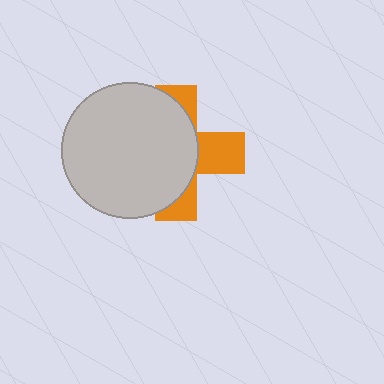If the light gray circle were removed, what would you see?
You would see the complete orange cross.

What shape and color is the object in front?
The object in front is a light gray circle.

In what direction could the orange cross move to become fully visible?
The orange cross could move right. That would shift it out from behind the light gray circle entirely.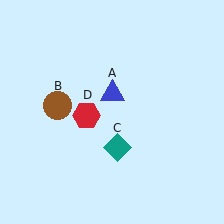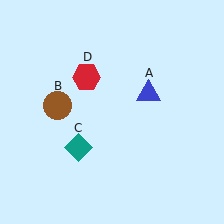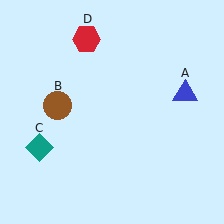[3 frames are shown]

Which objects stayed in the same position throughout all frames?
Brown circle (object B) remained stationary.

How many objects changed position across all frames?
3 objects changed position: blue triangle (object A), teal diamond (object C), red hexagon (object D).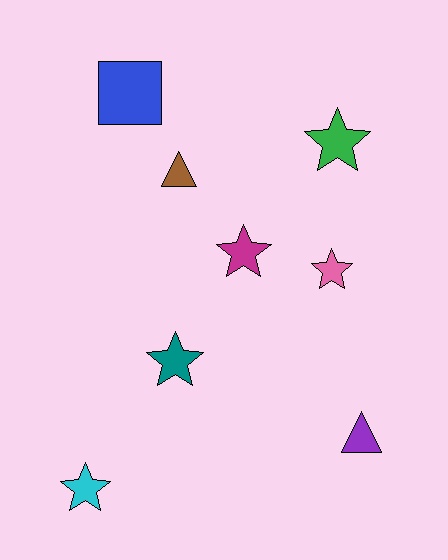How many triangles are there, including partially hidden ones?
There are 2 triangles.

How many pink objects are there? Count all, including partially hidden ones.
There is 1 pink object.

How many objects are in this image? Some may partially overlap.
There are 8 objects.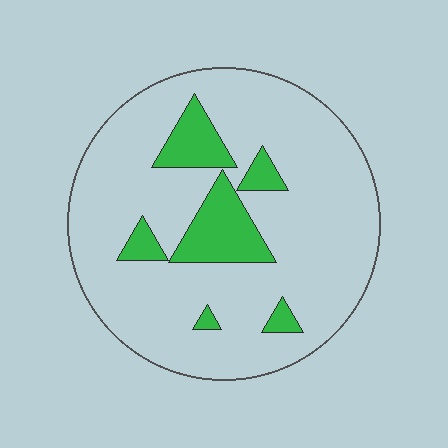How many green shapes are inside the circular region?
6.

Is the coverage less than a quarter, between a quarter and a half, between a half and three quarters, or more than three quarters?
Less than a quarter.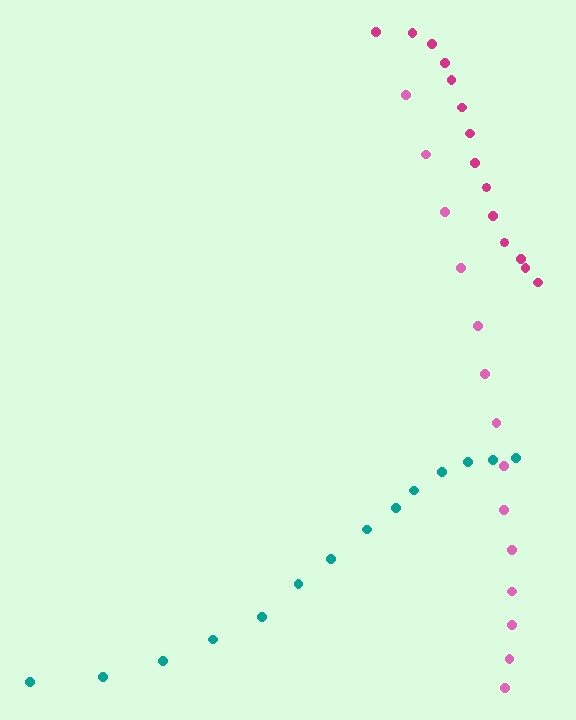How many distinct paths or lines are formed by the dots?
There are 3 distinct paths.